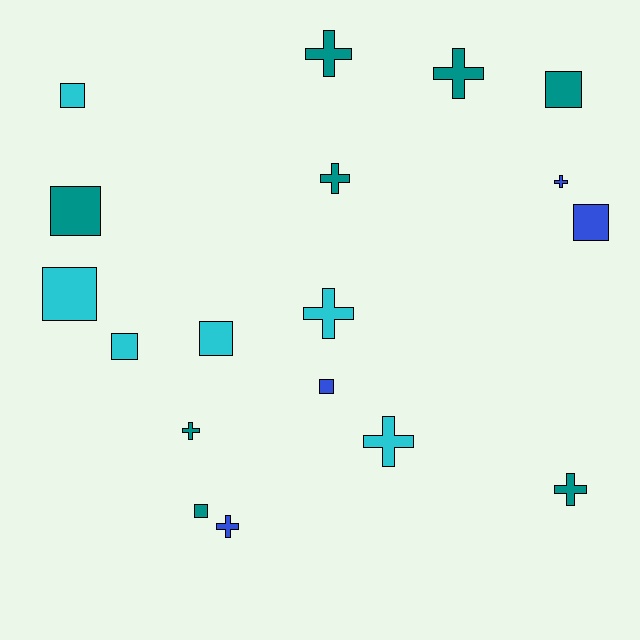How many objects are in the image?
There are 18 objects.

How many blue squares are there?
There are 2 blue squares.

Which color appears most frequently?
Teal, with 8 objects.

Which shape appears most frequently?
Cross, with 9 objects.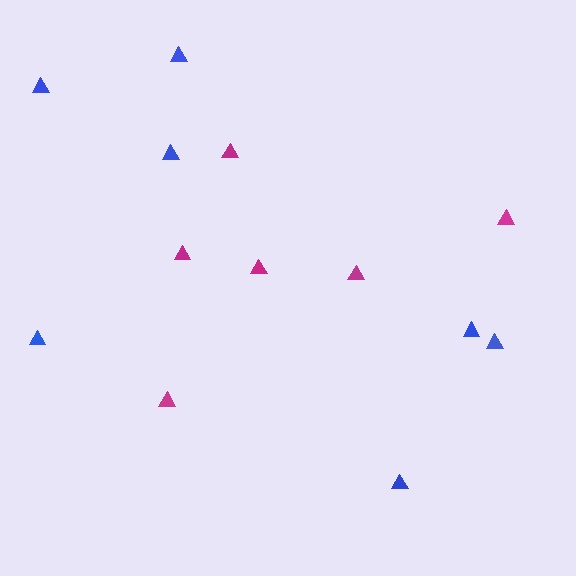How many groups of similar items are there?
There are 2 groups: one group of blue triangles (7) and one group of magenta triangles (6).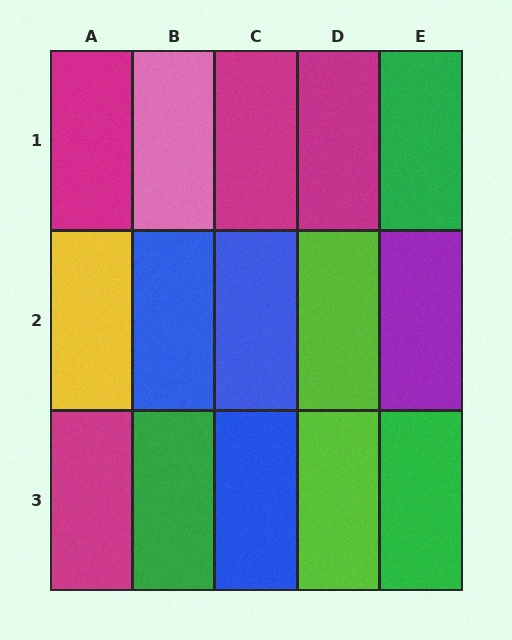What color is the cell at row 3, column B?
Green.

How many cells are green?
3 cells are green.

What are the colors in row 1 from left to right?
Magenta, pink, magenta, magenta, green.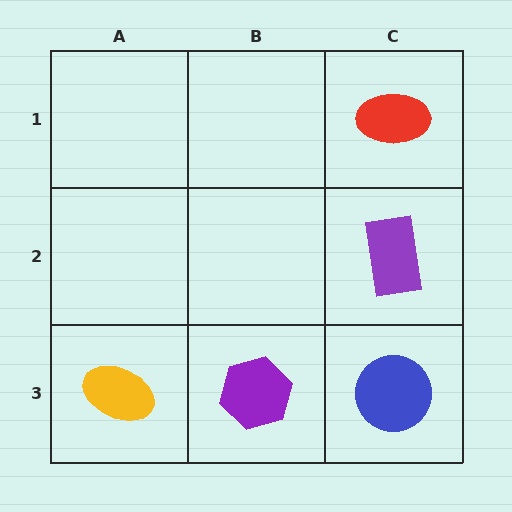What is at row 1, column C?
A red ellipse.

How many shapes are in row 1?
1 shape.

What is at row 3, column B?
A purple hexagon.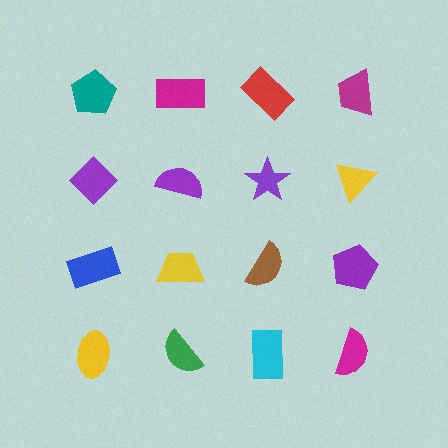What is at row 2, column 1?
A purple diamond.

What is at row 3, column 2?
A yellow trapezoid.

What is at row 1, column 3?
A red rectangle.